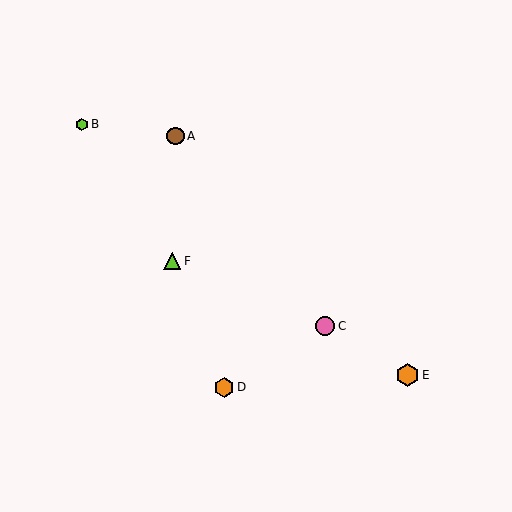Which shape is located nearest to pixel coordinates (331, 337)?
The pink circle (labeled C) at (325, 326) is nearest to that location.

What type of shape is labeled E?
Shape E is an orange hexagon.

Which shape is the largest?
The orange hexagon (labeled E) is the largest.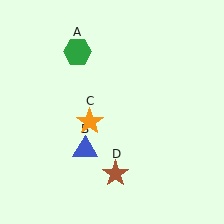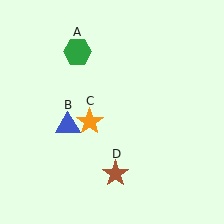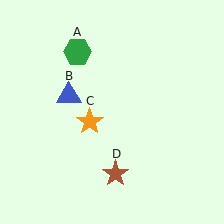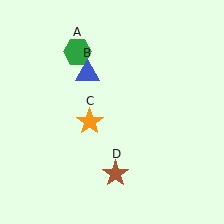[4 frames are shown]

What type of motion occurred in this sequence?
The blue triangle (object B) rotated clockwise around the center of the scene.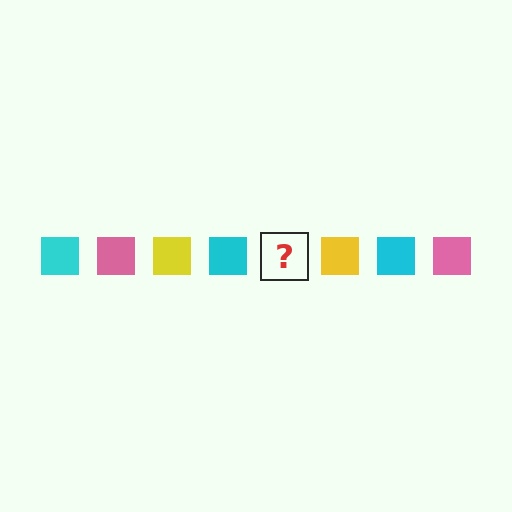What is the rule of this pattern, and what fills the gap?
The rule is that the pattern cycles through cyan, pink, yellow squares. The gap should be filled with a pink square.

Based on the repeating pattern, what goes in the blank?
The blank should be a pink square.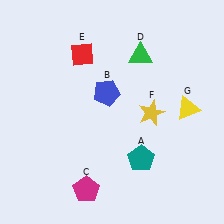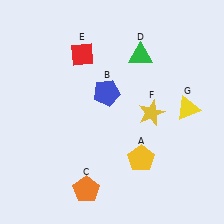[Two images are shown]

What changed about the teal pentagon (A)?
In Image 1, A is teal. In Image 2, it changed to yellow.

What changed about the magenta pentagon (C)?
In Image 1, C is magenta. In Image 2, it changed to orange.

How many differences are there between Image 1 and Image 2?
There are 2 differences between the two images.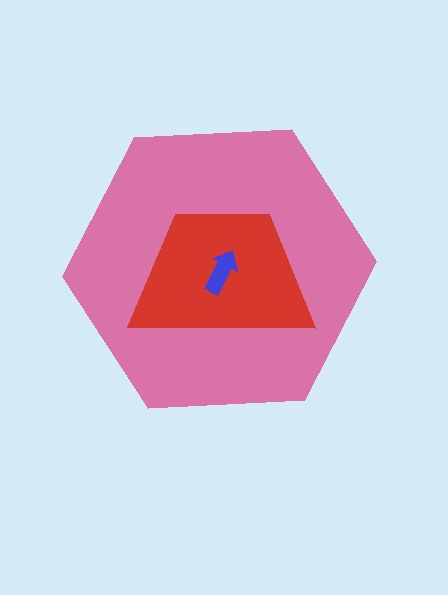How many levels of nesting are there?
3.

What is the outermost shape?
The pink hexagon.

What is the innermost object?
The blue arrow.